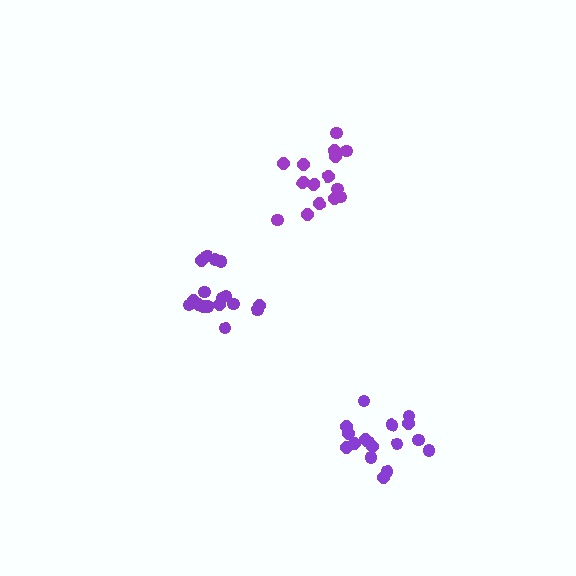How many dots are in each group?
Group 1: 15 dots, Group 2: 17 dots, Group 3: 18 dots (50 total).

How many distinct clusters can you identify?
There are 3 distinct clusters.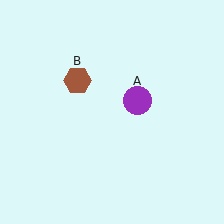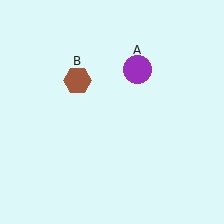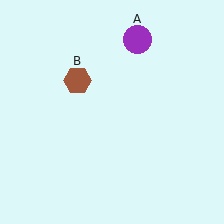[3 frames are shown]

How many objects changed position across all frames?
1 object changed position: purple circle (object A).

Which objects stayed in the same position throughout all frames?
Brown hexagon (object B) remained stationary.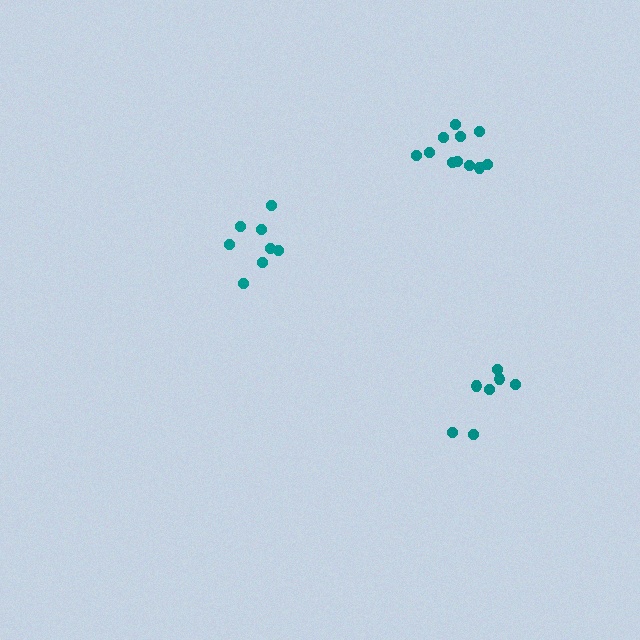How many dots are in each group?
Group 1: 8 dots, Group 2: 7 dots, Group 3: 11 dots (26 total).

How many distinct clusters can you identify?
There are 3 distinct clusters.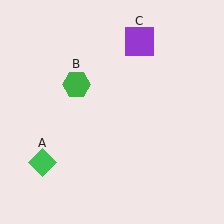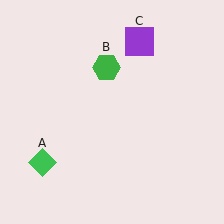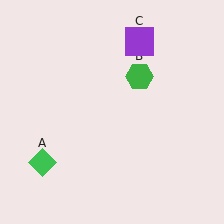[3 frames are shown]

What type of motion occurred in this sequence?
The green hexagon (object B) rotated clockwise around the center of the scene.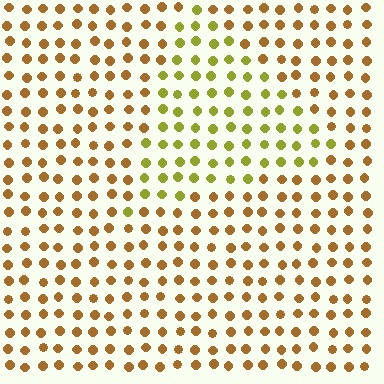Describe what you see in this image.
The image is filled with small brown elements in a uniform arrangement. A triangle-shaped region is visible where the elements are tinted to a slightly different hue, forming a subtle color boundary.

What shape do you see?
I see a triangle.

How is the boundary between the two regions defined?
The boundary is defined purely by a slight shift in hue (about 38 degrees). Spacing, size, and orientation are identical on both sides.